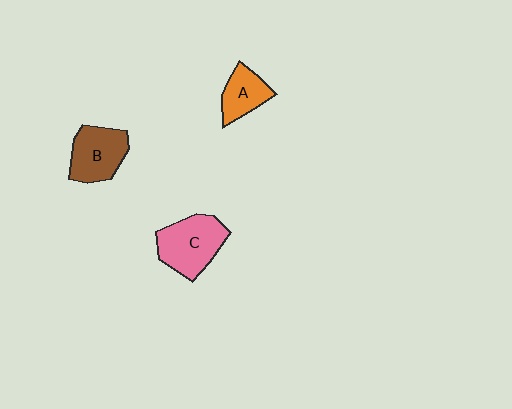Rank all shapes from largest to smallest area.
From largest to smallest: C (pink), B (brown), A (orange).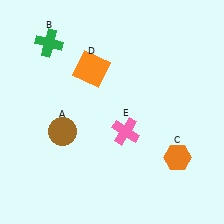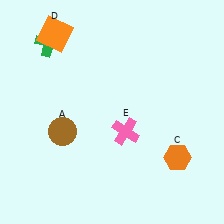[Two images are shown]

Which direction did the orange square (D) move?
The orange square (D) moved left.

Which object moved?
The orange square (D) moved left.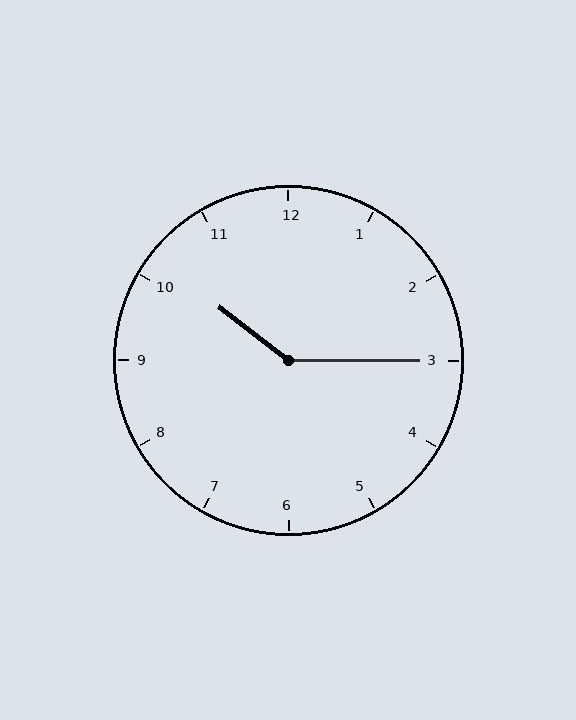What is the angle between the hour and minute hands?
Approximately 142 degrees.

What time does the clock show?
10:15.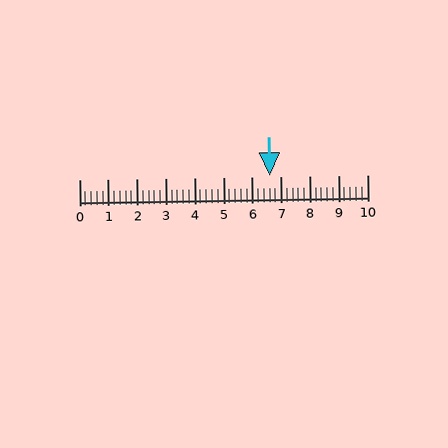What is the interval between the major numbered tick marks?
The major tick marks are spaced 1 units apart.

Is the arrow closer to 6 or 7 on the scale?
The arrow is closer to 7.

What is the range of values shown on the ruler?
The ruler shows values from 0 to 10.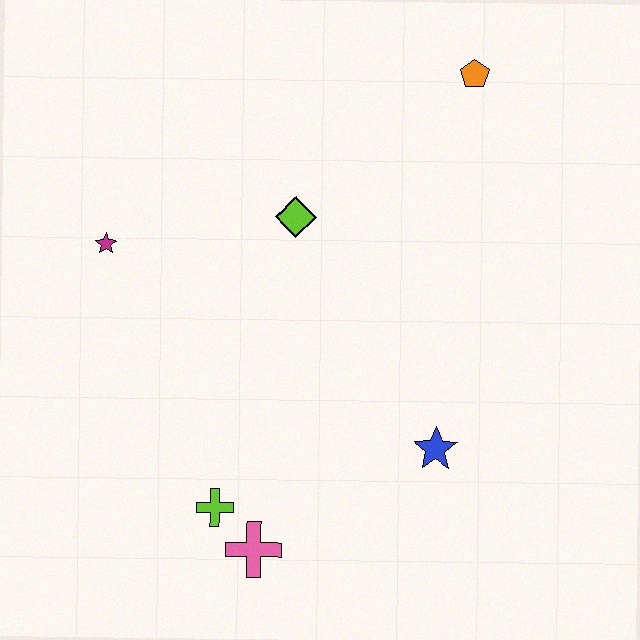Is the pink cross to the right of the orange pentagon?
No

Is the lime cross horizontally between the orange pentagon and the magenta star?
Yes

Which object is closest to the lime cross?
The pink cross is closest to the lime cross.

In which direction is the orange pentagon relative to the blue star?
The orange pentagon is above the blue star.